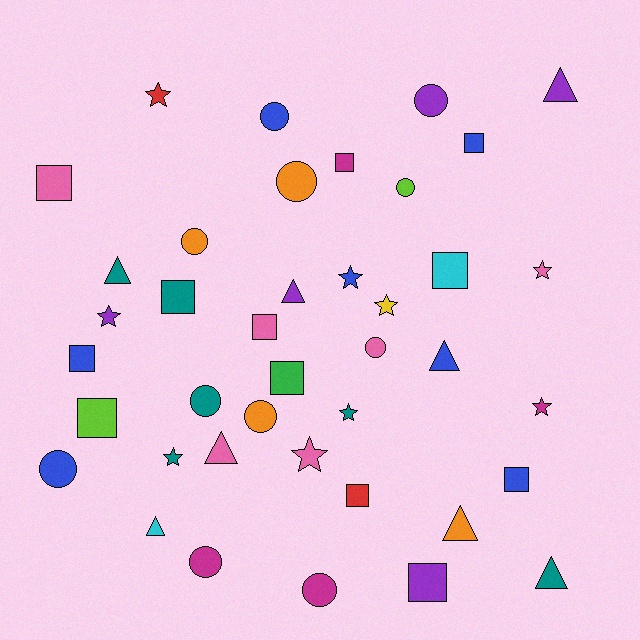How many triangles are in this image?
There are 8 triangles.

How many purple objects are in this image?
There are 5 purple objects.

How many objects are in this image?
There are 40 objects.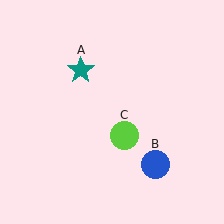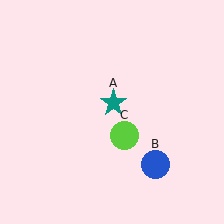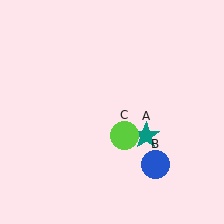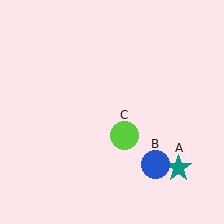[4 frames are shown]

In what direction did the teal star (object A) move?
The teal star (object A) moved down and to the right.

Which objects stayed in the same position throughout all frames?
Blue circle (object B) and lime circle (object C) remained stationary.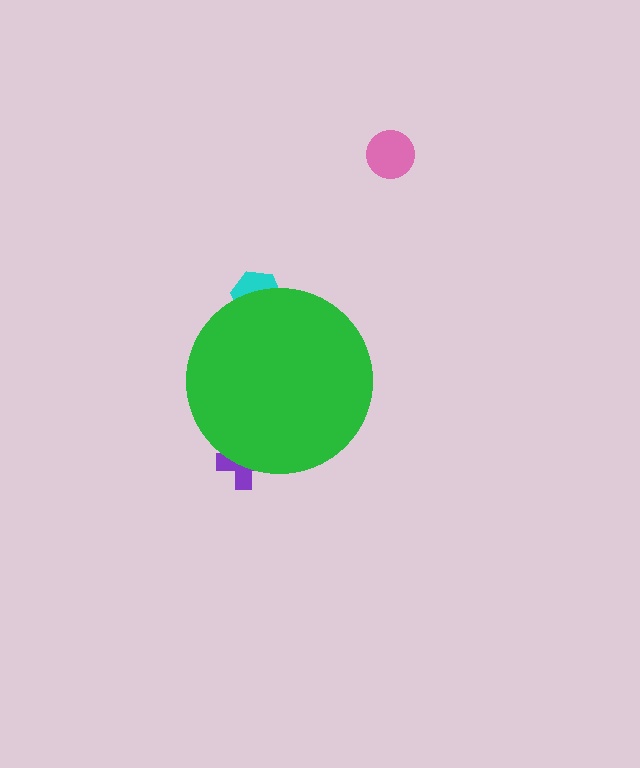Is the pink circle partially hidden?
No, the pink circle is fully visible.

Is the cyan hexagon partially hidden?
Yes, the cyan hexagon is partially hidden behind the green circle.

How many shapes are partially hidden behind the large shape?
2 shapes are partially hidden.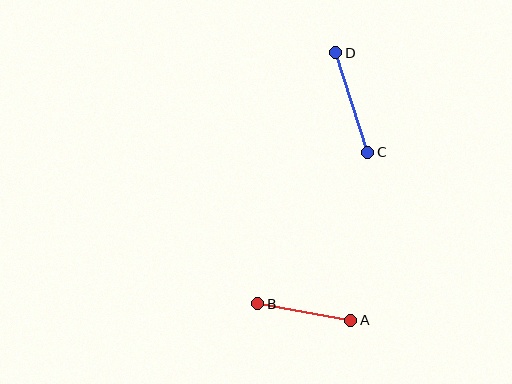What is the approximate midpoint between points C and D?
The midpoint is at approximately (352, 103) pixels.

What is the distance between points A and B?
The distance is approximately 94 pixels.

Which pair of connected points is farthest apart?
Points C and D are farthest apart.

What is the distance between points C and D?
The distance is approximately 105 pixels.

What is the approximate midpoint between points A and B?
The midpoint is at approximately (304, 312) pixels.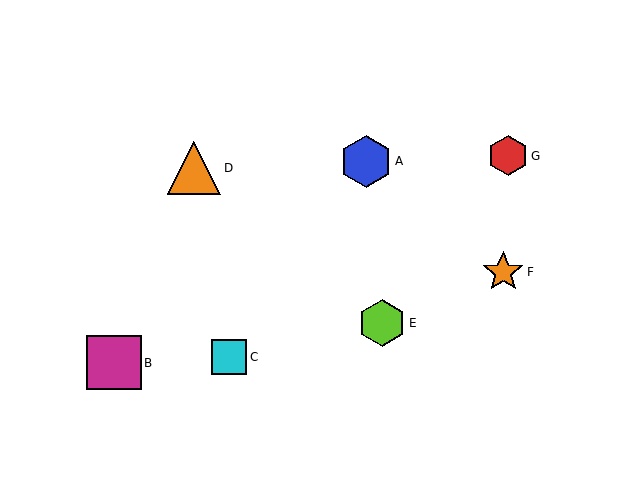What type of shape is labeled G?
Shape G is a red hexagon.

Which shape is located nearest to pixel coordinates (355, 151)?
The blue hexagon (labeled A) at (366, 161) is nearest to that location.